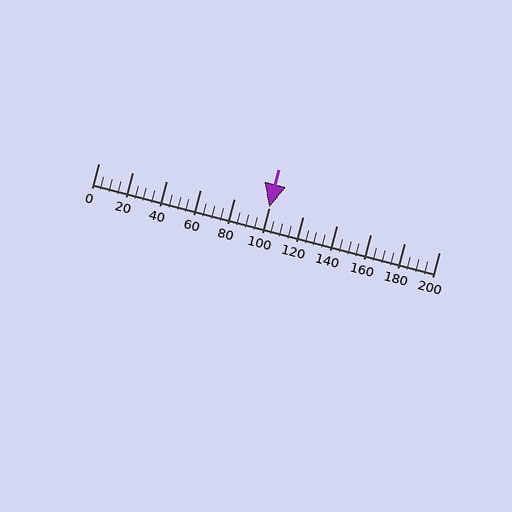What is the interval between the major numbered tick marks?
The major tick marks are spaced 20 units apart.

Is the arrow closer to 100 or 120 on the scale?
The arrow is closer to 100.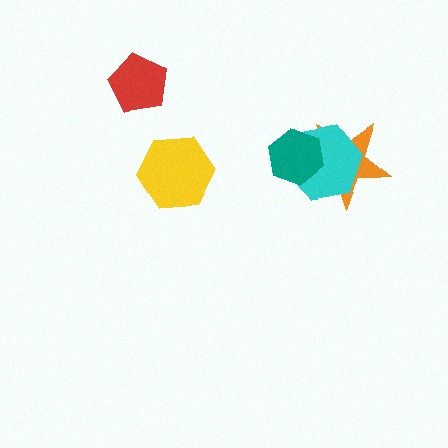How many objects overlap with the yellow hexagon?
0 objects overlap with the yellow hexagon.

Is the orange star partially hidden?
Yes, it is partially covered by another shape.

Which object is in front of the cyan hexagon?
The teal hexagon is in front of the cyan hexagon.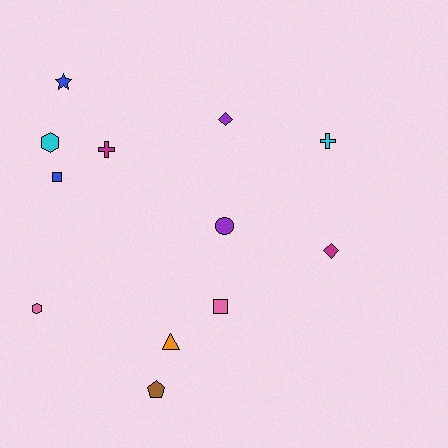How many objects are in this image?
There are 12 objects.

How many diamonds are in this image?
There are 2 diamonds.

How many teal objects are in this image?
There are no teal objects.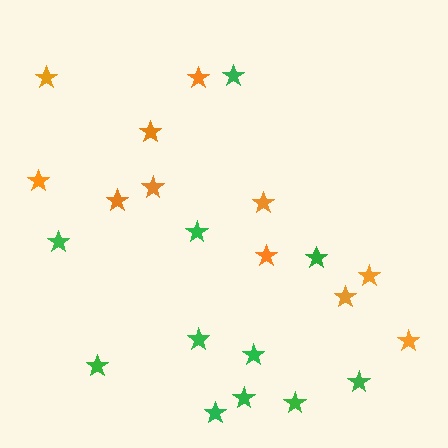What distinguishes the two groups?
There are 2 groups: one group of orange stars (11) and one group of green stars (11).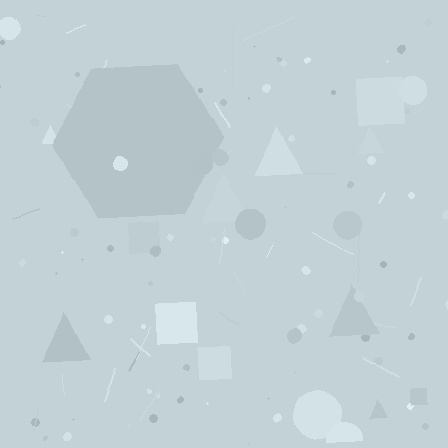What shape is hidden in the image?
A hexagon is hidden in the image.